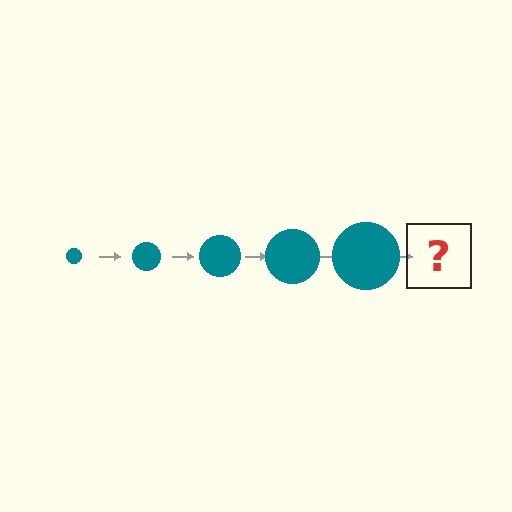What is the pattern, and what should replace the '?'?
The pattern is that the circle gets progressively larger each step. The '?' should be a teal circle, larger than the previous one.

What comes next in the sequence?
The next element should be a teal circle, larger than the previous one.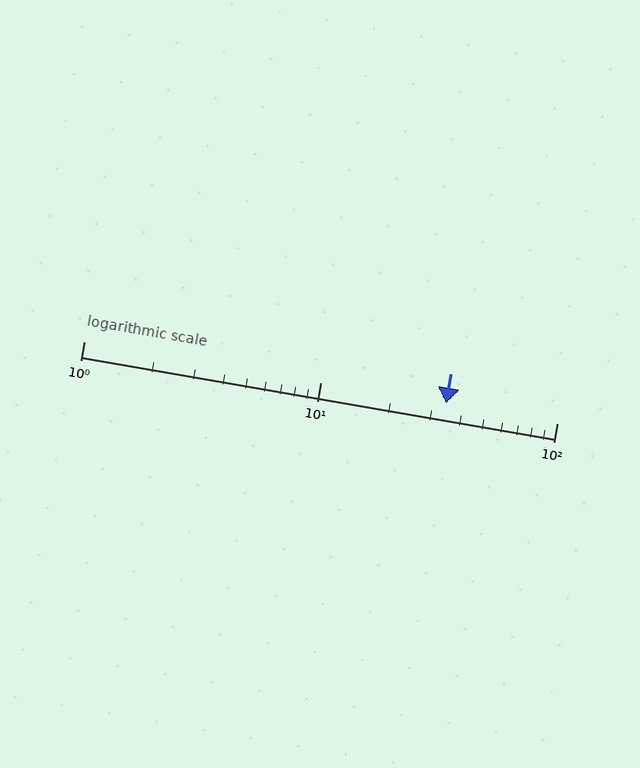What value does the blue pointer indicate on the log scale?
The pointer indicates approximately 34.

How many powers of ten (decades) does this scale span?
The scale spans 2 decades, from 1 to 100.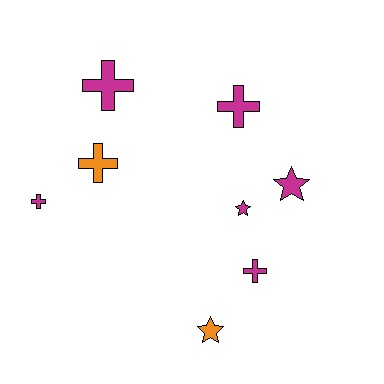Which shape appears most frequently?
Cross, with 5 objects.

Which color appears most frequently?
Magenta, with 6 objects.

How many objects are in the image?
There are 8 objects.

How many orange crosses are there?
There is 1 orange cross.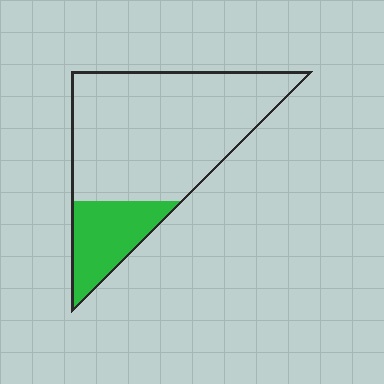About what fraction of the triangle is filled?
About one fifth (1/5).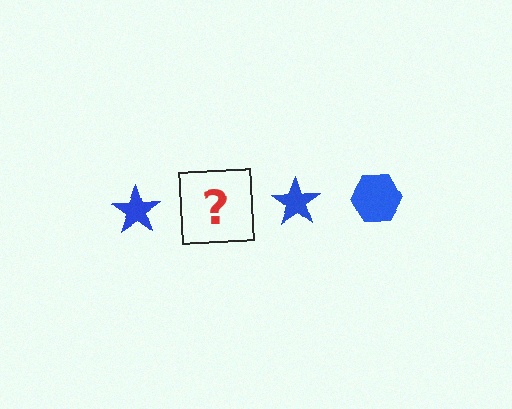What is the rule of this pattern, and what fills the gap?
The rule is that the pattern cycles through star, hexagon shapes in blue. The gap should be filled with a blue hexagon.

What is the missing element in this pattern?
The missing element is a blue hexagon.